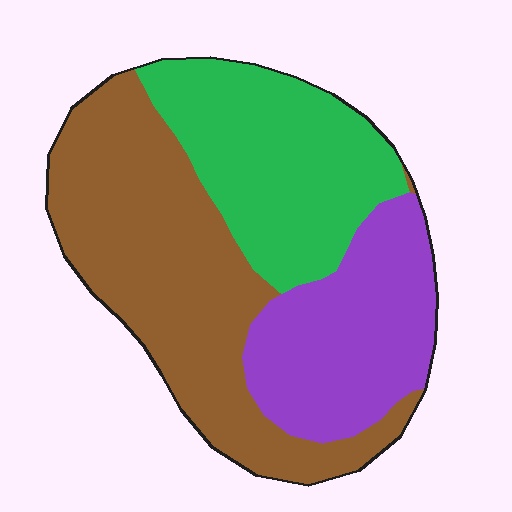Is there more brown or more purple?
Brown.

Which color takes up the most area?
Brown, at roughly 45%.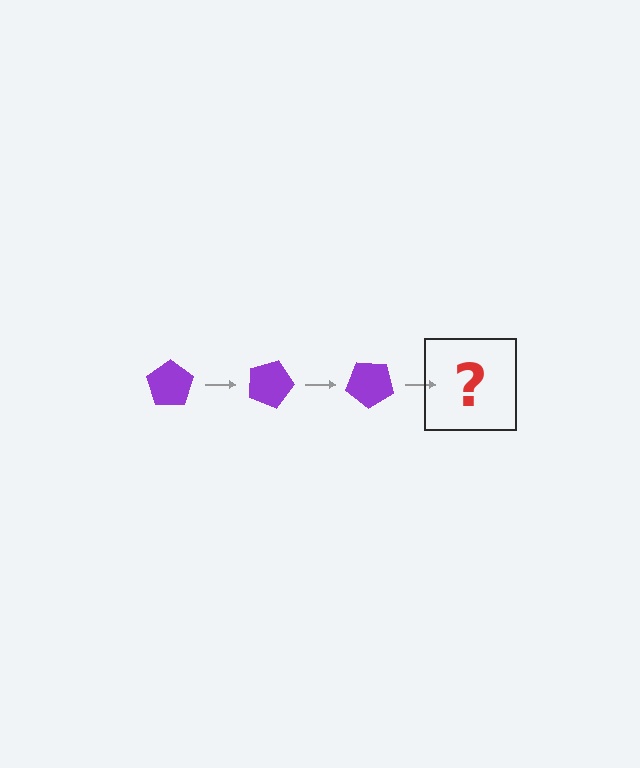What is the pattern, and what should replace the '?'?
The pattern is that the pentagon rotates 20 degrees each step. The '?' should be a purple pentagon rotated 60 degrees.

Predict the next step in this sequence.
The next step is a purple pentagon rotated 60 degrees.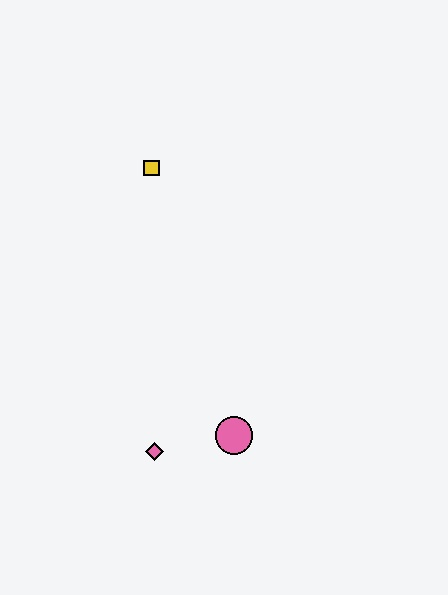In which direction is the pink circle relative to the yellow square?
The pink circle is below the yellow square.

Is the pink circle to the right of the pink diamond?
Yes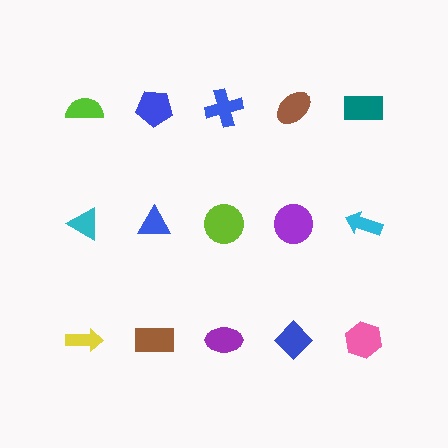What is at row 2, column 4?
A purple circle.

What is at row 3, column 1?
A yellow arrow.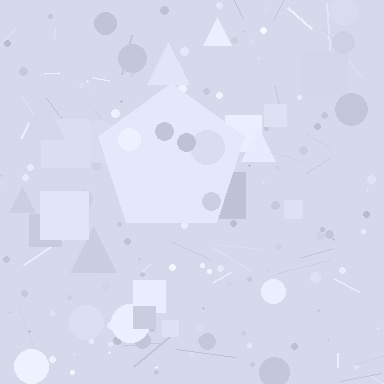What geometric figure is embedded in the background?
A pentagon is embedded in the background.